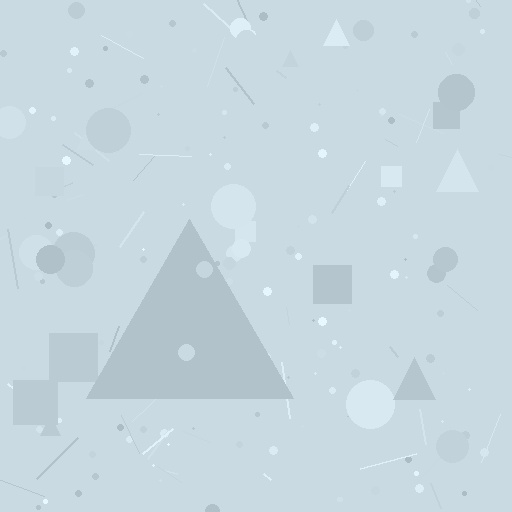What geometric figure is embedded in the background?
A triangle is embedded in the background.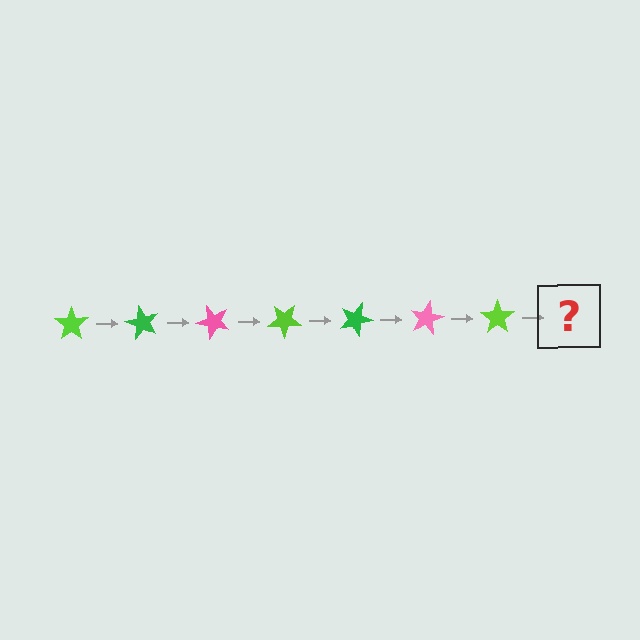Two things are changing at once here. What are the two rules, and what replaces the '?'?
The two rules are that it rotates 60 degrees each step and the color cycles through lime, green, and pink. The '?' should be a green star, rotated 420 degrees from the start.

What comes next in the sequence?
The next element should be a green star, rotated 420 degrees from the start.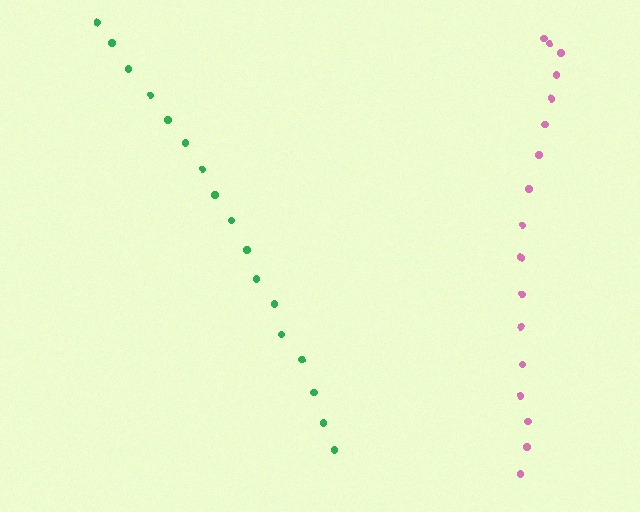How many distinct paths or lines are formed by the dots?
There are 2 distinct paths.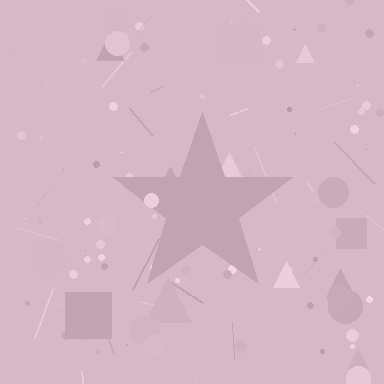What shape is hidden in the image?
A star is hidden in the image.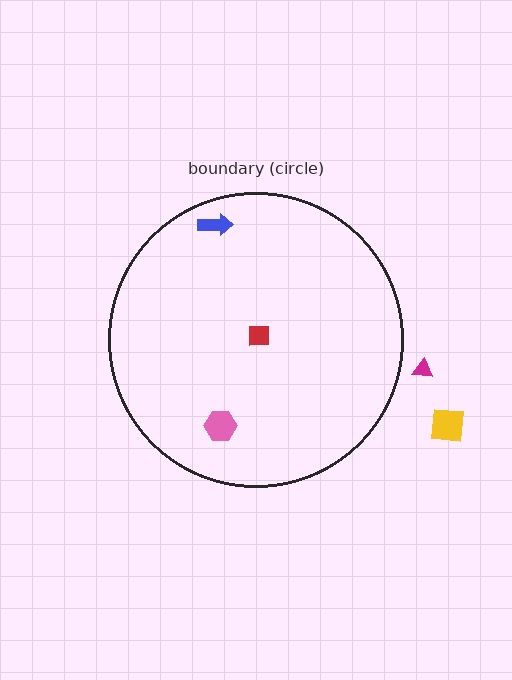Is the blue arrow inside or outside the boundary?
Inside.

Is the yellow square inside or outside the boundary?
Outside.